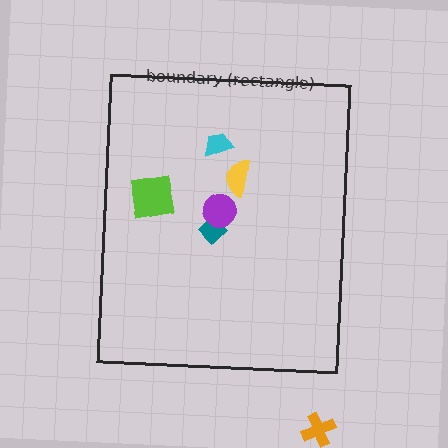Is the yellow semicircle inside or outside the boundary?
Inside.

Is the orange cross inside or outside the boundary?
Outside.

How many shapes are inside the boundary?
5 inside, 1 outside.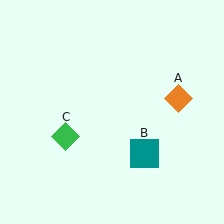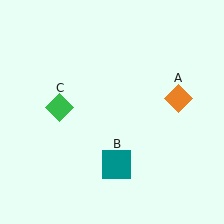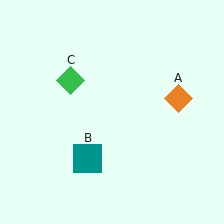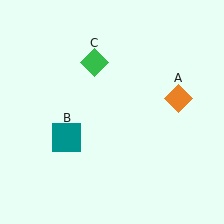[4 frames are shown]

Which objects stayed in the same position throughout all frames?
Orange diamond (object A) remained stationary.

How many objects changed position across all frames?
2 objects changed position: teal square (object B), green diamond (object C).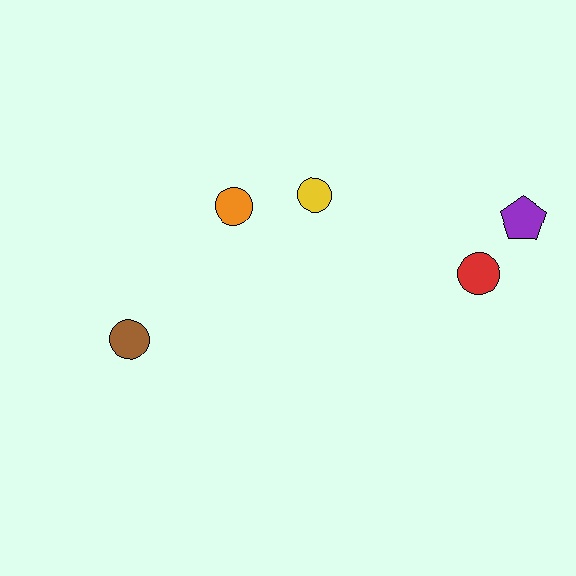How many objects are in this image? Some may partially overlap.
There are 5 objects.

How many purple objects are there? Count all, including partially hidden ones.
There is 1 purple object.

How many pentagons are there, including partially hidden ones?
There is 1 pentagon.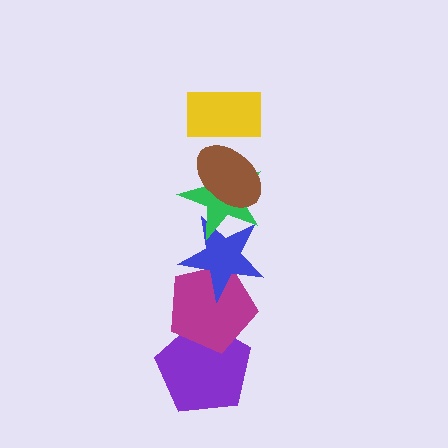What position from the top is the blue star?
The blue star is 4th from the top.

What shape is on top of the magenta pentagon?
The blue star is on top of the magenta pentagon.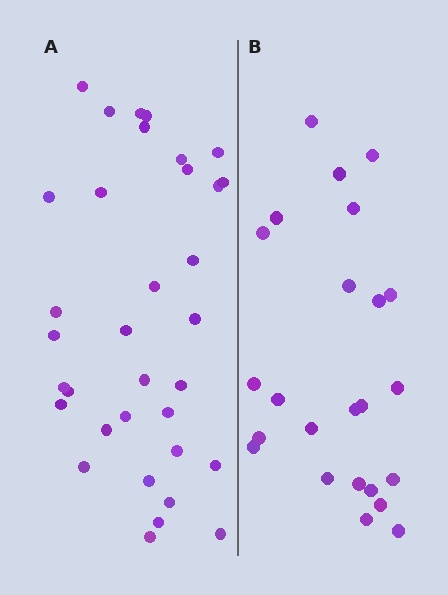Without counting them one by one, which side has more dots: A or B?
Region A (the left region) has more dots.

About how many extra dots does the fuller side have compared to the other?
Region A has roughly 10 or so more dots than region B.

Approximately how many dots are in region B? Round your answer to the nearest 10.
About 20 dots. (The exact count is 24, which rounds to 20.)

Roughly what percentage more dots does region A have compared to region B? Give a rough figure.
About 40% more.